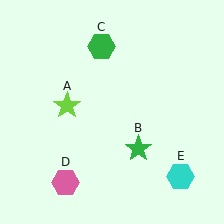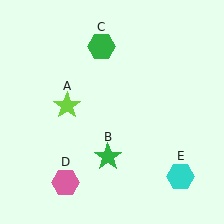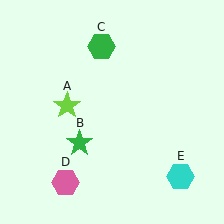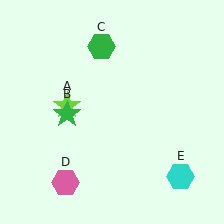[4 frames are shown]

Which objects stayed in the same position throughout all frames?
Lime star (object A) and green hexagon (object C) and pink hexagon (object D) and cyan hexagon (object E) remained stationary.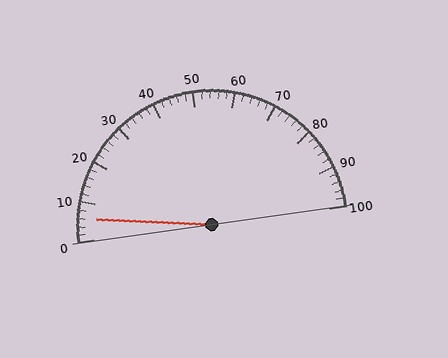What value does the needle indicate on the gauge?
The needle indicates approximately 6.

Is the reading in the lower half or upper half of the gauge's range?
The reading is in the lower half of the range (0 to 100).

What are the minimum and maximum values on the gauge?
The gauge ranges from 0 to 100.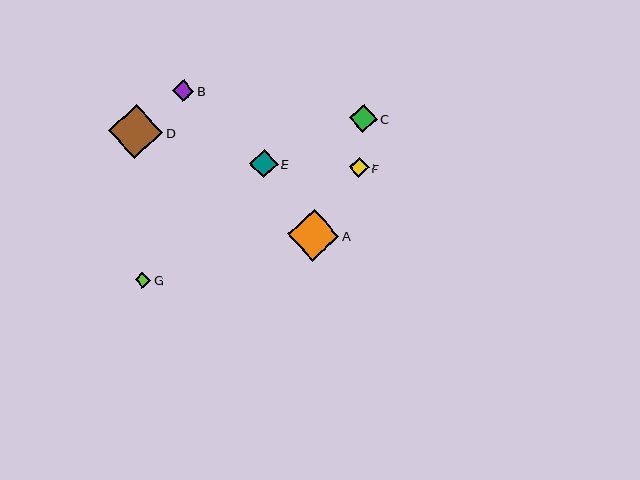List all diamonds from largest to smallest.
From largest to smallest: D, A, E, C, B, F, G.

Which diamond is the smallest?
Diamond G is the smallest with a size of approximately 15 pixels.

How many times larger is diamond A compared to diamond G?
Diamond A is approximately 3.3 times the size of diamond G.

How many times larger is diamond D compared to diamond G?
Diamond D is approximately 3.5 times the size of diamond G.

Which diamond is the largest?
Diamond D is the largest with a size of approximately 54 pixels.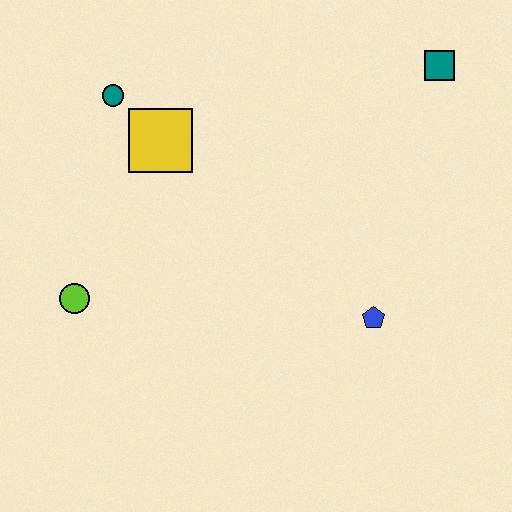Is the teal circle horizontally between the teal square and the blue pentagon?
No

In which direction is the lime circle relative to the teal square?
The lime circle is to the left of the teal square.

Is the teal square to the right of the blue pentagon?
Yes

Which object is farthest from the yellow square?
The teal square is farthest from the yellow square.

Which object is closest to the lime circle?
The yellow square is closest to the lime circle.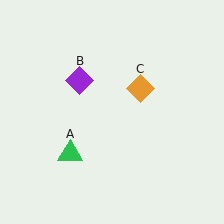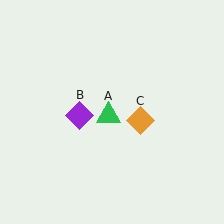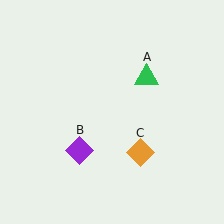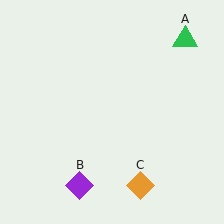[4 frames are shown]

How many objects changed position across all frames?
3 objects changed position: green triangle (object A), purple diamond (object B), orange diamond (object C).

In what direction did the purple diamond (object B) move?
The purple diamond (object B) moved down.